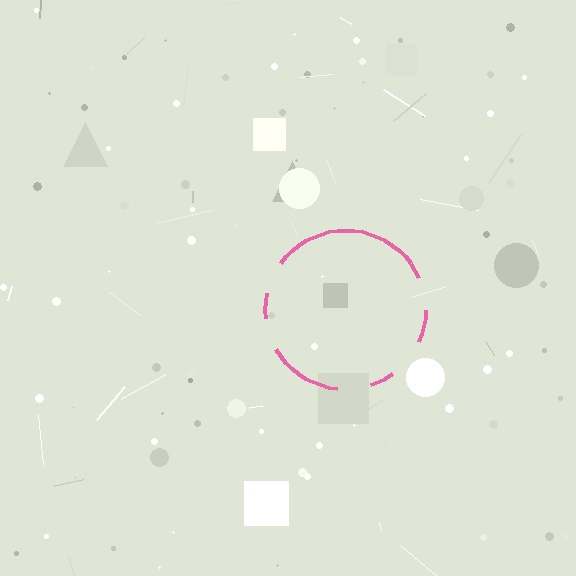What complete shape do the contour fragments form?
The contour fragments form a circle.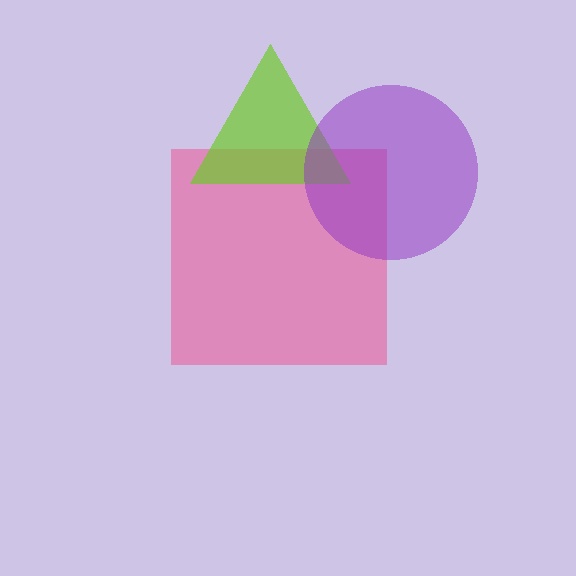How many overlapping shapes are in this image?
There are 3 overlapping shapes in the image.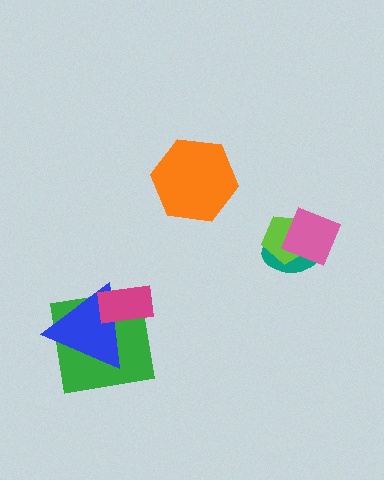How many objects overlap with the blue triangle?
2 objects overlap with the blue triangle.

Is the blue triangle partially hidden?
Yes, it is partially covered by another shape.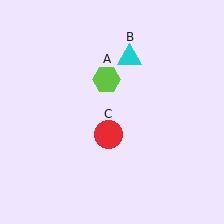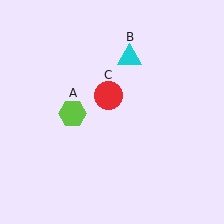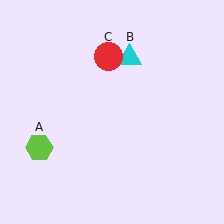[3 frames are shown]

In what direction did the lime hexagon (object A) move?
The lime hexagon (object A) moved down and to the left.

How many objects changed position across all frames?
2 objects changed position: lime hexagon (object A), red circle (object C).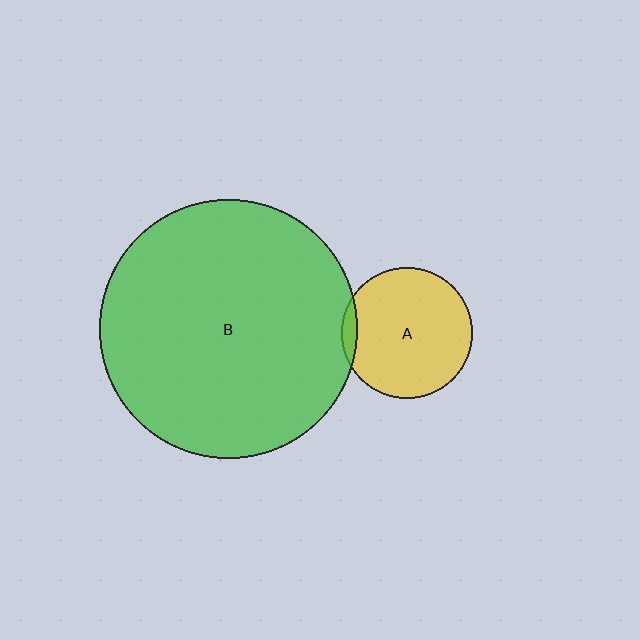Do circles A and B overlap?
Yes.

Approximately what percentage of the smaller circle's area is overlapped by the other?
Approximately 5%.